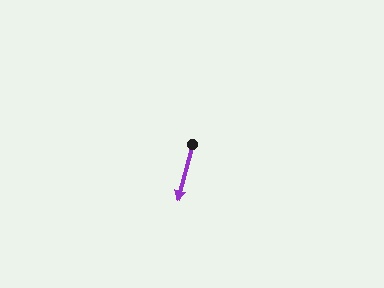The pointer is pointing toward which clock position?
Roughly 6 o'clock.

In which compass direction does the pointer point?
South.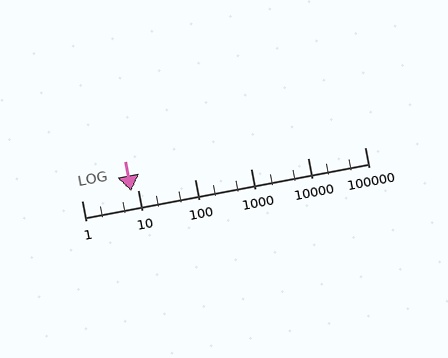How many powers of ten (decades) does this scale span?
The scale spans 5 decades, from 1 to 100000.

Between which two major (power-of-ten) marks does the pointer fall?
The pointer is between 1 and 10.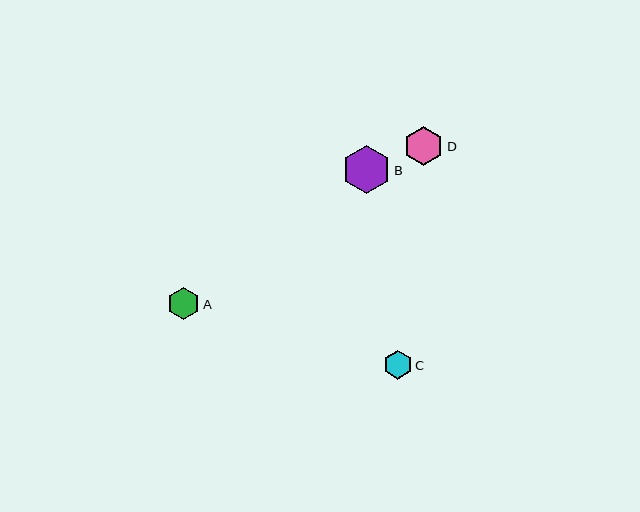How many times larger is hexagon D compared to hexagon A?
Hexagon D is approximately 1.2 times the size of hexagon A.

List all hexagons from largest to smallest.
From largest to smallest: B, D, A, C.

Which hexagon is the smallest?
Hexagon C is the smallest with a size of approximately 29 pixels.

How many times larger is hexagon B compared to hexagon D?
Hexagon B is approximately 1.2 times the size of hexagon D.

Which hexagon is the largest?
Hexagon B is the largest with a size of approximately 48 pixels.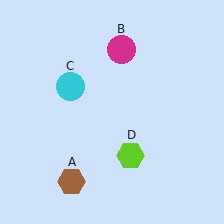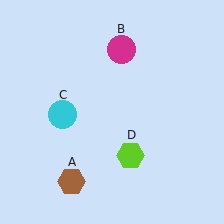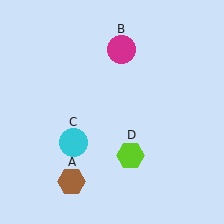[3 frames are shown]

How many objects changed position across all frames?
1 object changed position: cyan circle (object C).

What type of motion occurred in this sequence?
The cyan circle (object C) rotated counterclockwise around the center of the scene.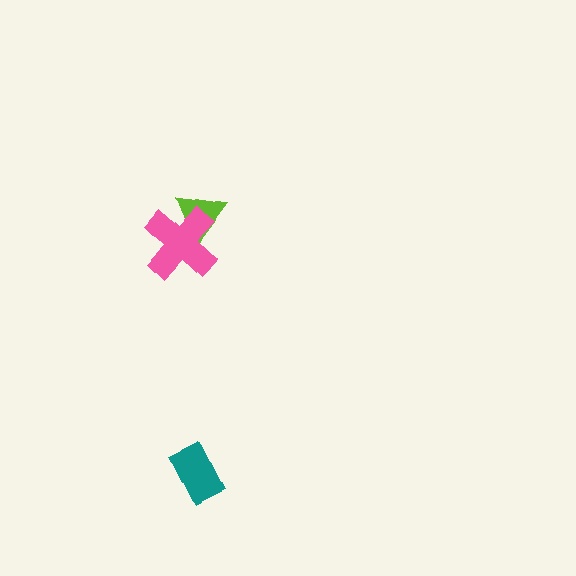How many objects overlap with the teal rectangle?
0 objects overlap with the teal rectangle.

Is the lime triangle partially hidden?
Yes, it is partially covered by another shape.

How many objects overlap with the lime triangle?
1 object overlaps with the lime triangle.